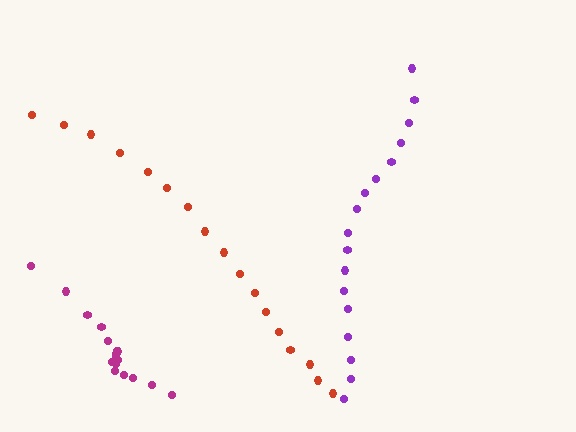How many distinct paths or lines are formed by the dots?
There are 3 distinct paths.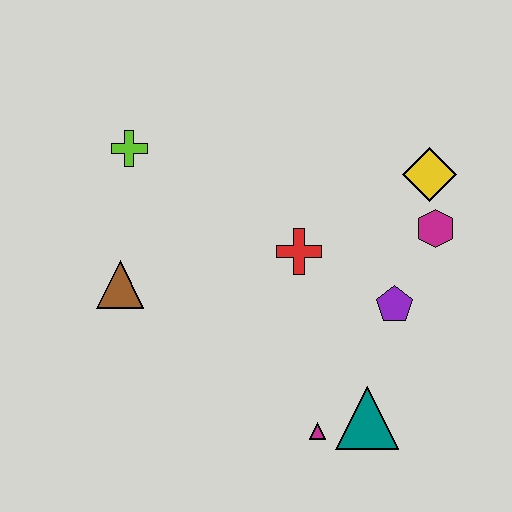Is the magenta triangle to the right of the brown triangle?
Yes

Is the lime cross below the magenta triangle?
No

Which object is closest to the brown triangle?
The lime cross is closest to the brown triangle.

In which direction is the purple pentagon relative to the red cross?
The purple pentagon is to the right of the red cross.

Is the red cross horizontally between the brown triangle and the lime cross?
No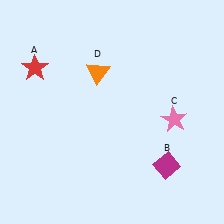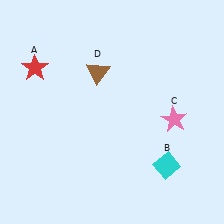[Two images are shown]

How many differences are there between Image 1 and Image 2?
There are 2 differences between the two images.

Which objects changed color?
B changed from magenta to cyan. D changed from orange to brown.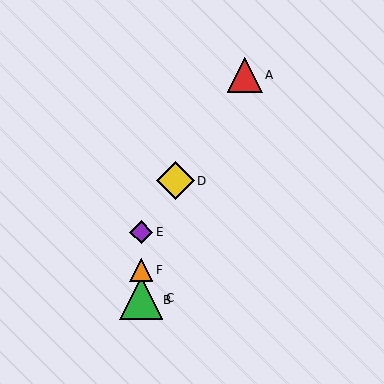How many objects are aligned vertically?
4 objects (B, C, E, F) are aligned vertically.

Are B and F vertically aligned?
Yes, both are at x≈141.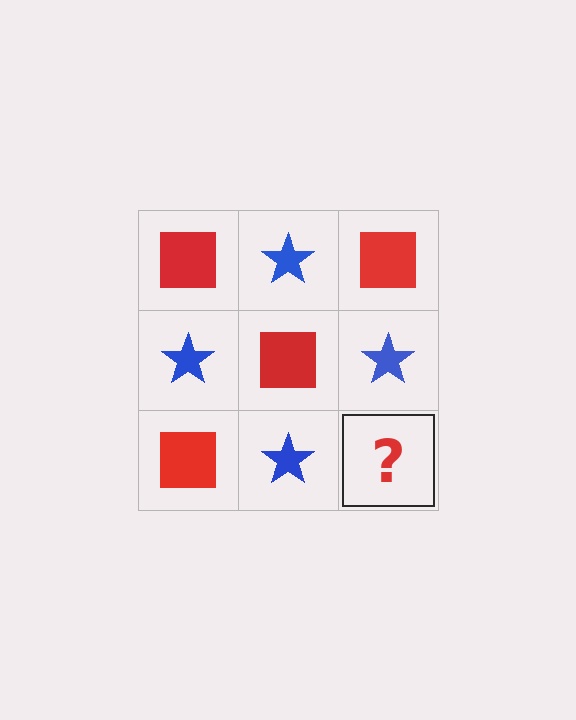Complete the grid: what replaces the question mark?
The question mark should be replaced with a red square.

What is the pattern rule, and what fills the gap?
The rule is that it alternates red square and blue star in a checkerboard pattern. The gap should be filled with a red square.